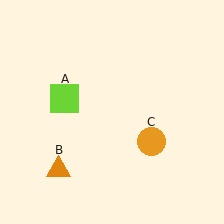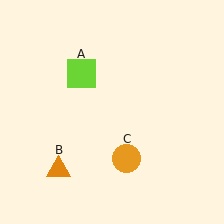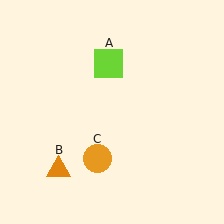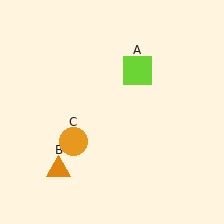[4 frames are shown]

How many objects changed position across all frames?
2 objects changed position: lime square (object A), orange circle (object C).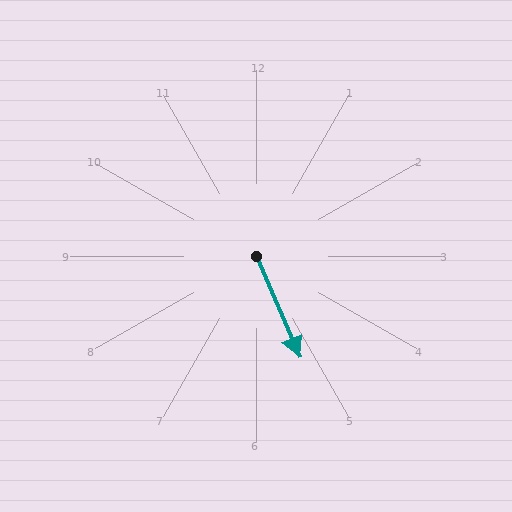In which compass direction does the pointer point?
Southeast.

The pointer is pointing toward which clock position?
Roughly 5 o'clock.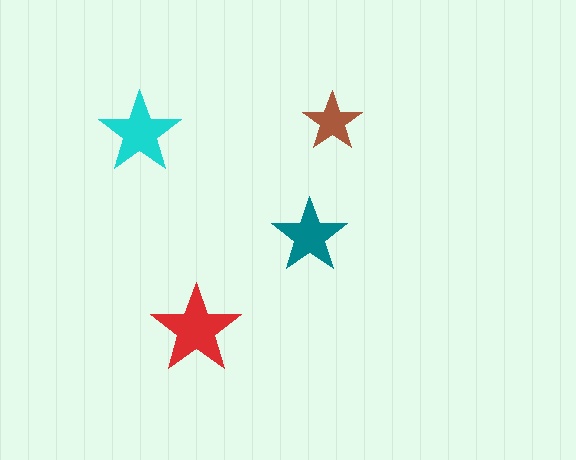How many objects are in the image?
There are 4 objects in the image.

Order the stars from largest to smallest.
the red one, the cyan one, the teal one, the brown one.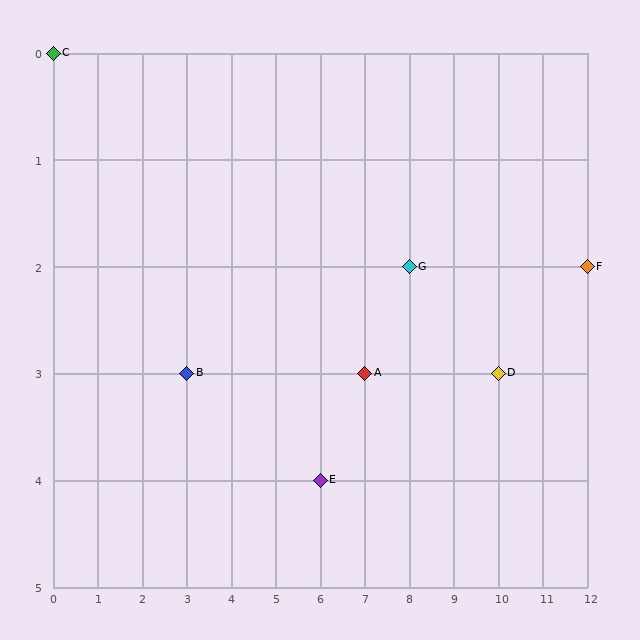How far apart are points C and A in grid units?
Points C and A are 7 columns and 3 rows apart (about 7.6 grid units diagonally).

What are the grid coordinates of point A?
Point A is at grid coordinates (7, 3).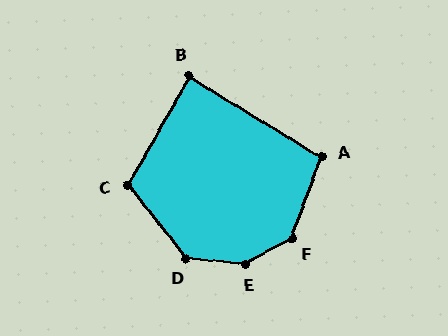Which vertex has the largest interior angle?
E, at approximately 147 degrees.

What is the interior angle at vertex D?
Approximately 134 degrees (obtuse).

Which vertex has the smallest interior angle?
B, at approximately 88 degrees.